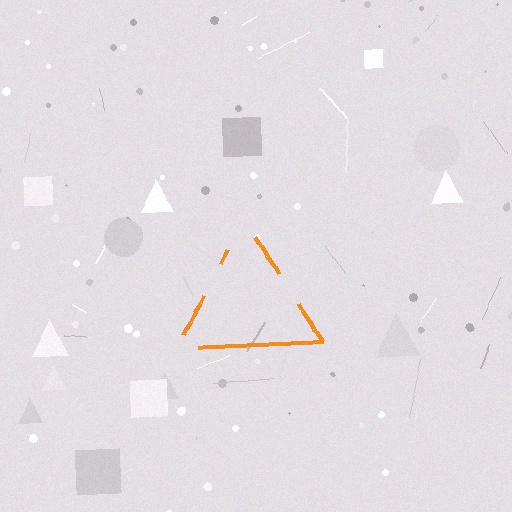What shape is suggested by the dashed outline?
The dashed outline suggests a triangle.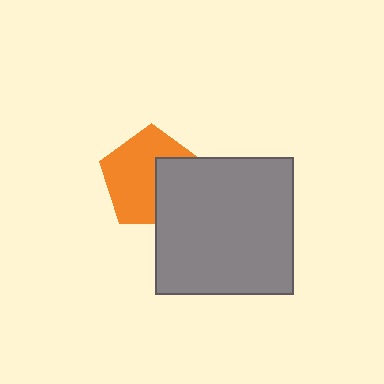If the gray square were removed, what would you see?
You would see the complete orange pentagon.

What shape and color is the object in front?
The object in front is a gray square.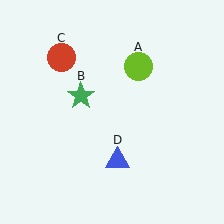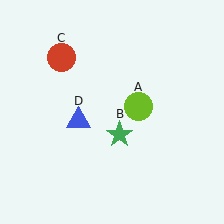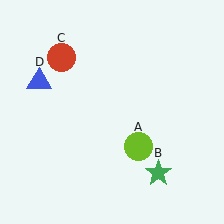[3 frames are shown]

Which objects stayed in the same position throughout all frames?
Red circle (object C) remained stationary.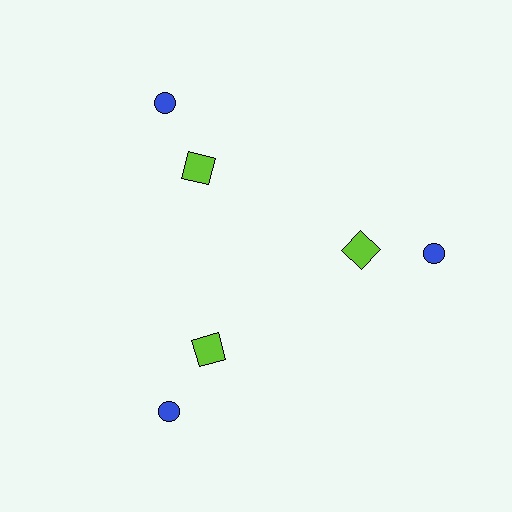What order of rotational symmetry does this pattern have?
This pattern has 3-fold rotational symmetry.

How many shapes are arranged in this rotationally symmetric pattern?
There are 6 shapes, arranged in 3 groups of 2.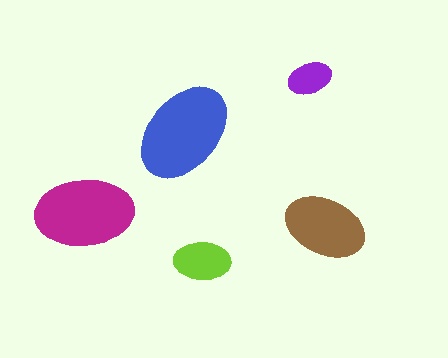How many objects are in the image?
There are 5 objects in the image.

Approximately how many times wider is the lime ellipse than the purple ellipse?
About 1.5 times wider.